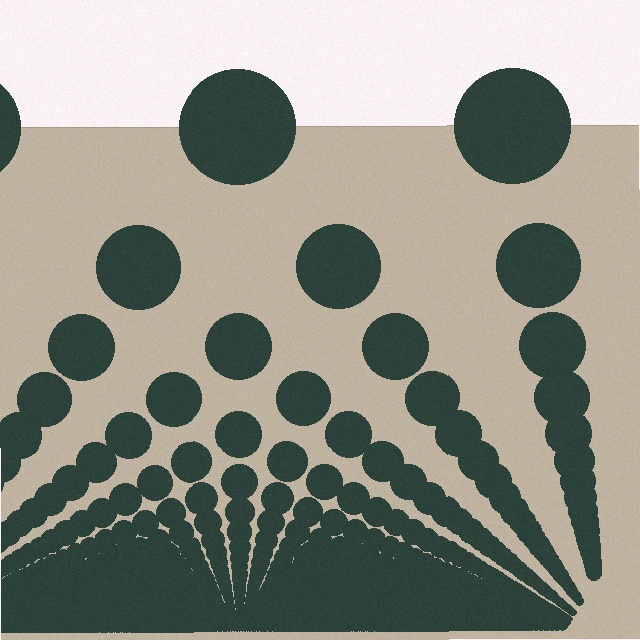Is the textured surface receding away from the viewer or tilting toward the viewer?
The surface appears to tilt toward the viewer. Texture elements get larger and sparser toward the top.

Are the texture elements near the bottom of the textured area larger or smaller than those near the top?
Smaller. The gradient is inverted — elements near the bottom are smaller and denser.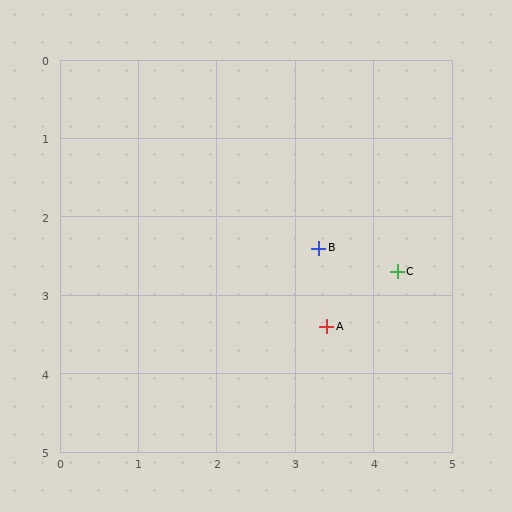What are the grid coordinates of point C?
Point C is at approximately (4.3, 2.7).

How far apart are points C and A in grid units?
Points C and A are about 1.1 grid units apart.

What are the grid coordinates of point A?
Point A is at approximately (3.4, 3.4).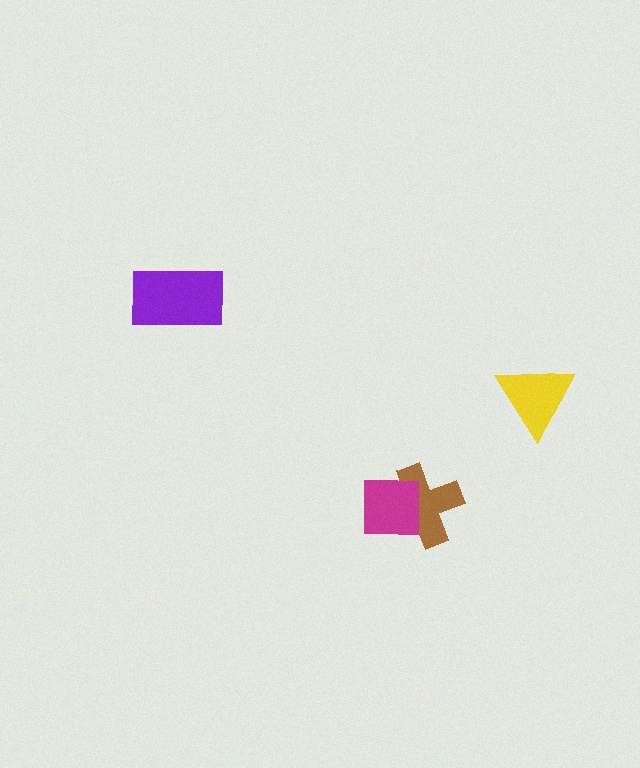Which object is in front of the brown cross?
The magenta square is in front of the brown cross.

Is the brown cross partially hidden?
Yes, it is partially covered by another shape.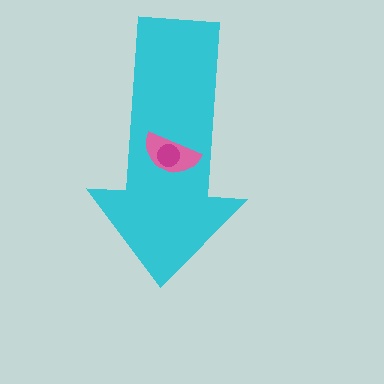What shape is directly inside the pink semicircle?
The magenta circle.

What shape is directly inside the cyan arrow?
The pink semicircle.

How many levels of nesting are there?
3.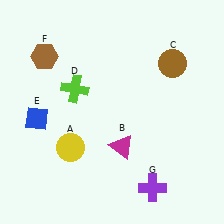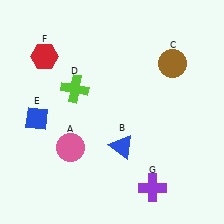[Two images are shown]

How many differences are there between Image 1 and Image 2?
There are 3 differences between the two images.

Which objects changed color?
A changed from yellow to pink. B changed from magenta to blue. F changed from brown to red.